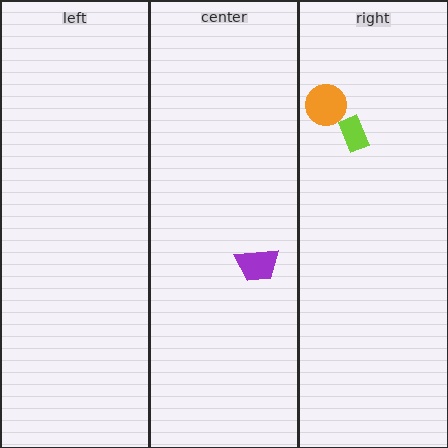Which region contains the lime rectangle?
The right region.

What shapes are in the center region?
The purple trapezoid.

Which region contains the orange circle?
The right region.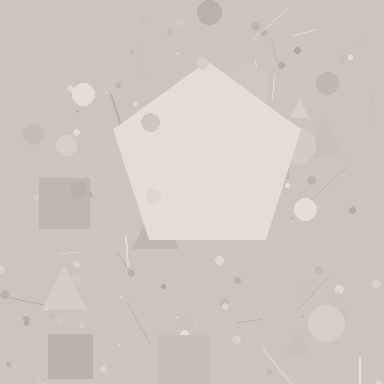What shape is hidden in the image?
A pentagon is hidden in the image.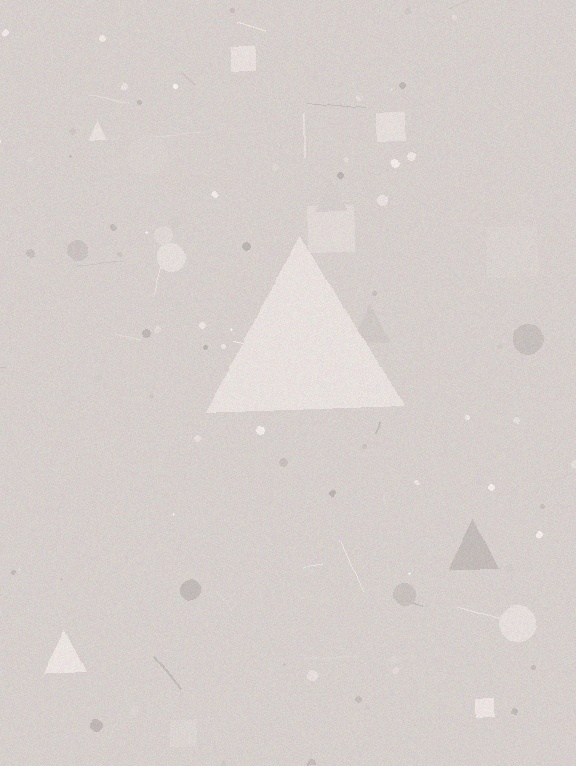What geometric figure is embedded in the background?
A triangle is embedded in the background.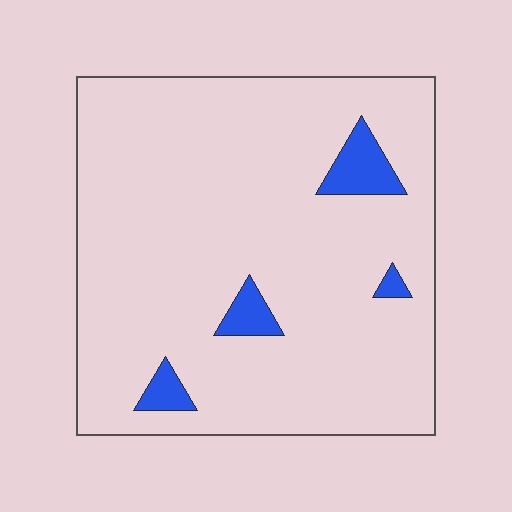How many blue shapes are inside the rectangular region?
4.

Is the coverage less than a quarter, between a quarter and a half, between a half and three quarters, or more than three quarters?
Less than a quarter.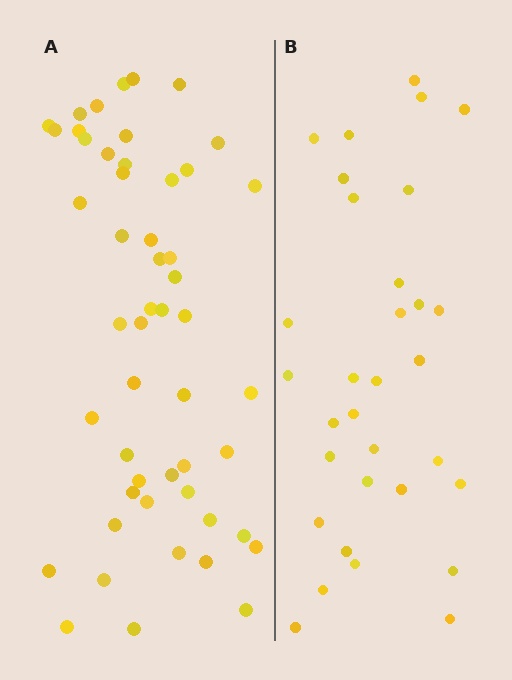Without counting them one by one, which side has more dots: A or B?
Region A (the left region) has more dots.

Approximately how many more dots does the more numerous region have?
Region A has approximately 20 more dots than region B.